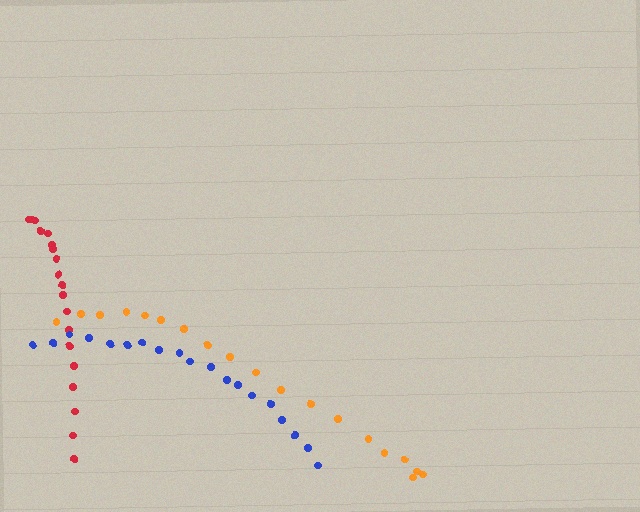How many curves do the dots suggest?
There are 3 distinct paths.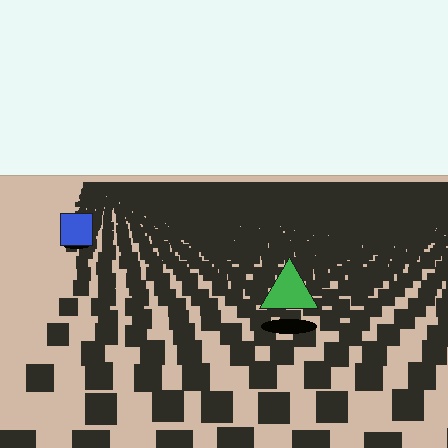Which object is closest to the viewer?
The green triangle is closest. The texture marks near it are larger and more spread out.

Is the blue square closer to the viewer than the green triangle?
No. The green triangle is closer — you can tell from the texture gradient: the ground texture is coarser near it.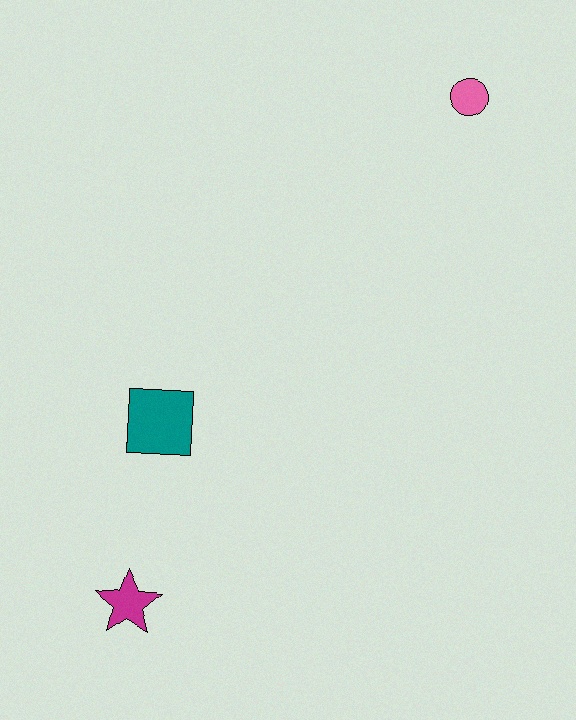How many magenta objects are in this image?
There is 1 magenta object.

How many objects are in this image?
There are 3 objects.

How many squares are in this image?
There is 1 square.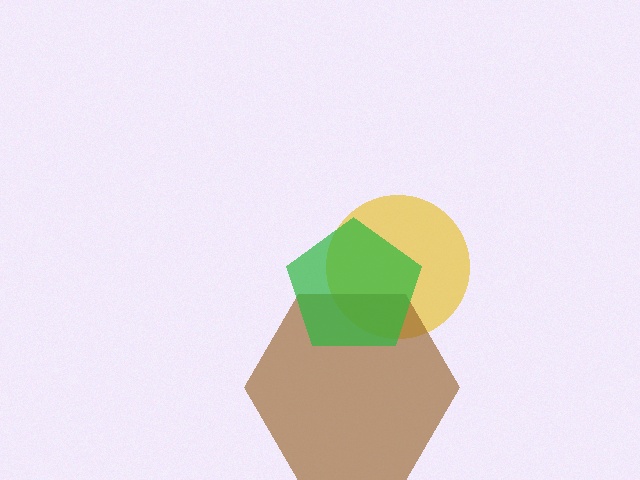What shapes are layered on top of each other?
The layered shapes are: a yellow circle, a brown hexagon, a green pentagon.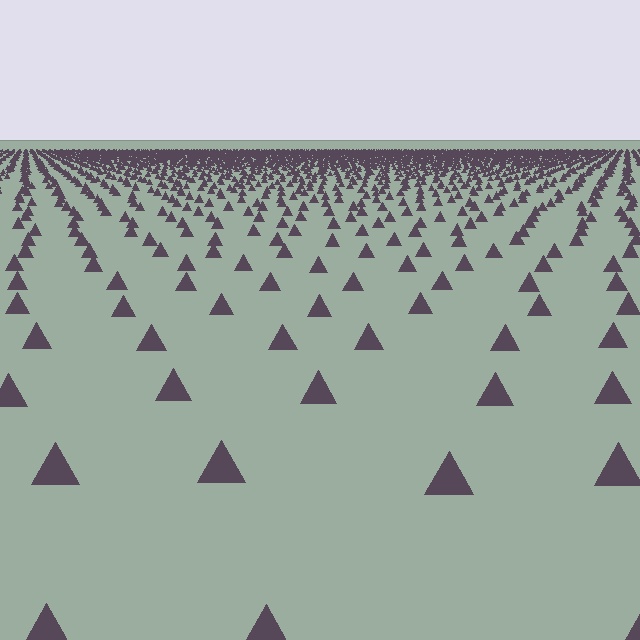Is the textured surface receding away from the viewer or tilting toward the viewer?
The surface is receding away from the viewer. Texture elements get smaller and denser toward the top.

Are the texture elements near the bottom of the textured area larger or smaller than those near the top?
Larger. Near the bottom, elements are closer to the viewer and appear at a bigger on-screen size.